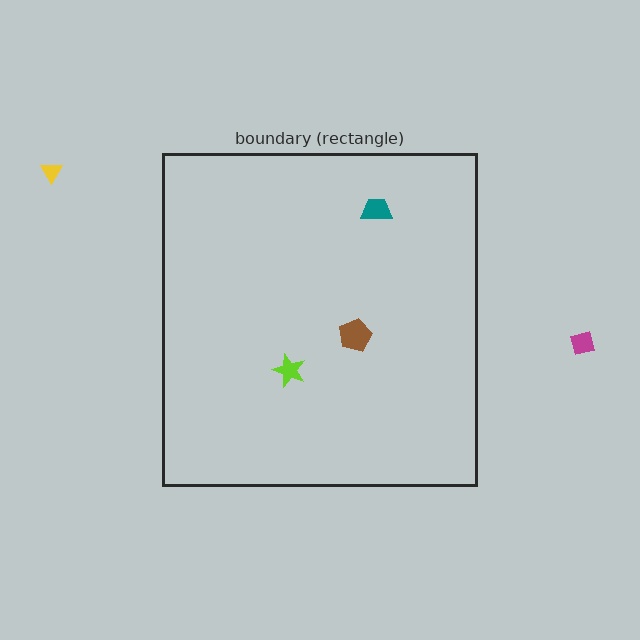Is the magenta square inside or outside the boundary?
Outside.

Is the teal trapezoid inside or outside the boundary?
Inside.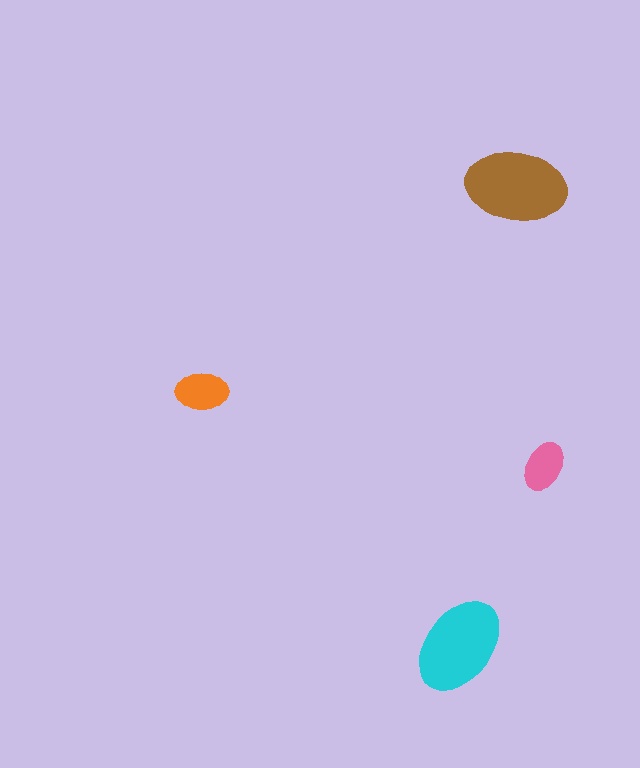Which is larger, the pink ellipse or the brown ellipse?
The brown one.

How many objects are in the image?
There are 4 objects in the image.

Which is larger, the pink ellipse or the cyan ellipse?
The cyan one.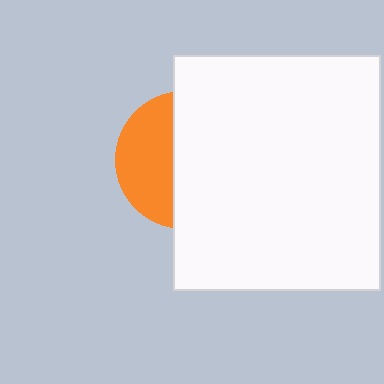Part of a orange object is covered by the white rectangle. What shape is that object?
It is a circle.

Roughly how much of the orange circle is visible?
A small part of it is visible (roughly 40%).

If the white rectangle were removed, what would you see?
You would see the complete orange circle.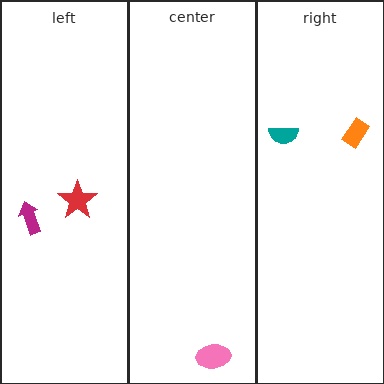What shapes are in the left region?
The magenta arrow, the red star.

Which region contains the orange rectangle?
The right region.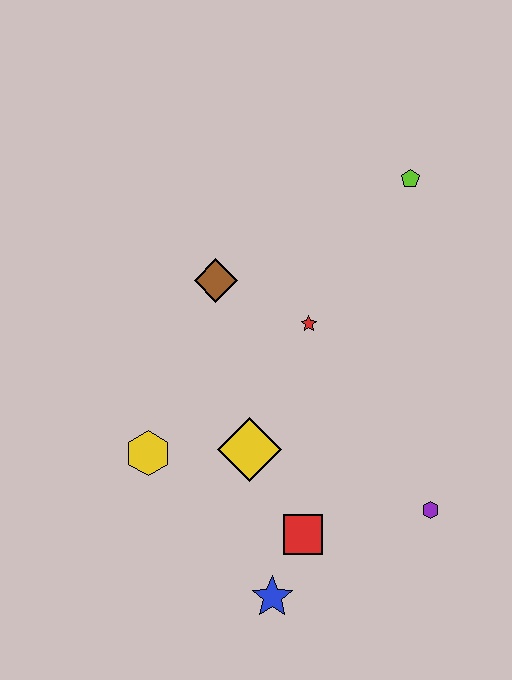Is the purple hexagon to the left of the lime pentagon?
No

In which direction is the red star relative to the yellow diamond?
The red star is above the yellow diamond.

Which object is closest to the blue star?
The red square is closest to the blue star.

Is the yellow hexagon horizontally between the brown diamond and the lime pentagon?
No